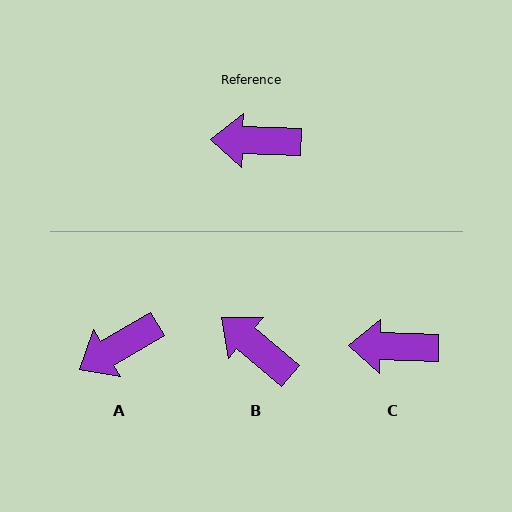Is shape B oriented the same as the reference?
No, it is off by about 39 degrees.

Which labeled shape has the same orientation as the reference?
C.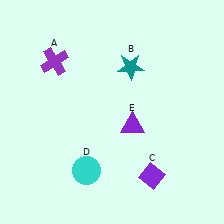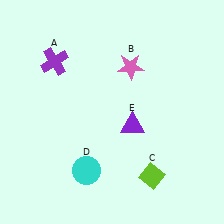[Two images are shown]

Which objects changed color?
B changed from teal to pink. C changed from purple to lime.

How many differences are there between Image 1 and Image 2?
There are 2 differences between the two images.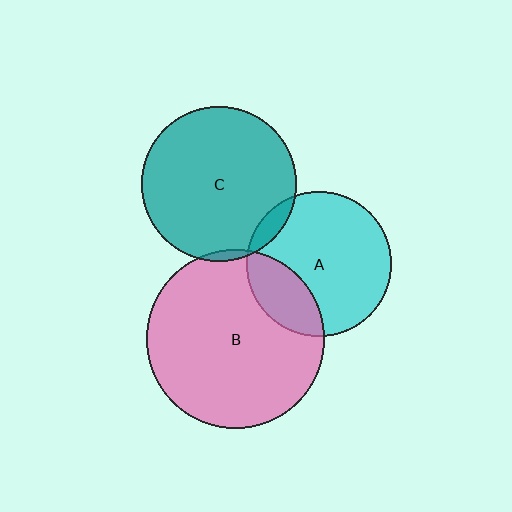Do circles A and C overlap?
Yes.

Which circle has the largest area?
Circle B (pink).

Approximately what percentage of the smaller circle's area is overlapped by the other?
Approximately 5%.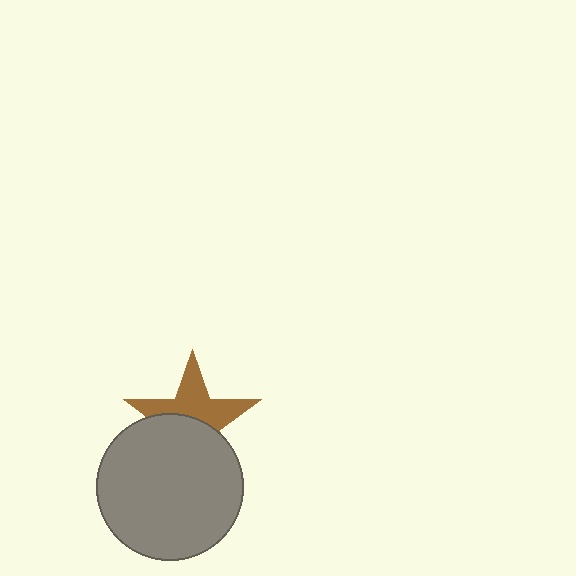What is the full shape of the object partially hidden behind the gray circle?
The partially hidden object is a brown star.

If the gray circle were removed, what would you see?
You would see the complete brown star.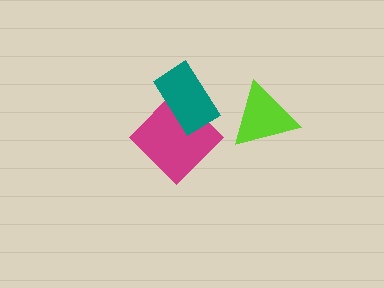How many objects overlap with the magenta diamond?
1 object overlaps with the magenta diamond.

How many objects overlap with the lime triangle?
0 objects overlap with the lime triangle.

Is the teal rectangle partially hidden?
No, no other shape covers it.